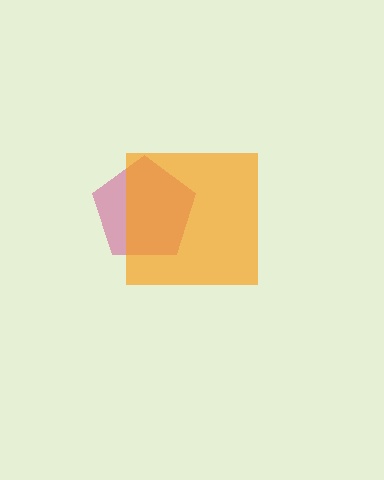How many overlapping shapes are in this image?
There are 2 overlapping shapes in the image.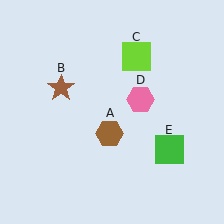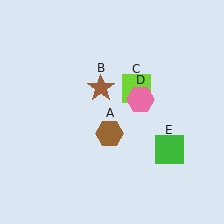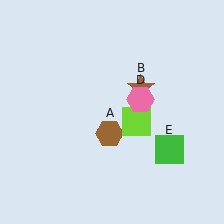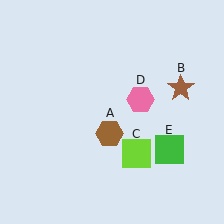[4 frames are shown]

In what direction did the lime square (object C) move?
The lime square (object C) moved down.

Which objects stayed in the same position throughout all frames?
Brown hexagon (object A) and pink hexagon (object D) and green square (object E) remained stationary.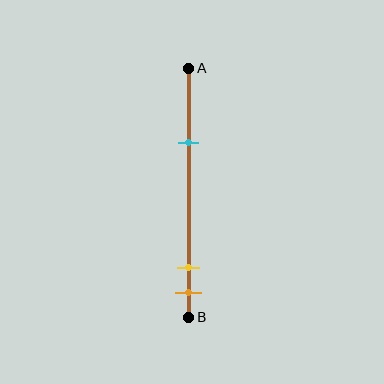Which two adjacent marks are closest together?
The yellow and orange marks are the closest adjacent pair.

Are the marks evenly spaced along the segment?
No, the marks are not evenly spaced.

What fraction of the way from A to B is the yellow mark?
The yellow mark is approximately 80% (0.8) of the way from A to B.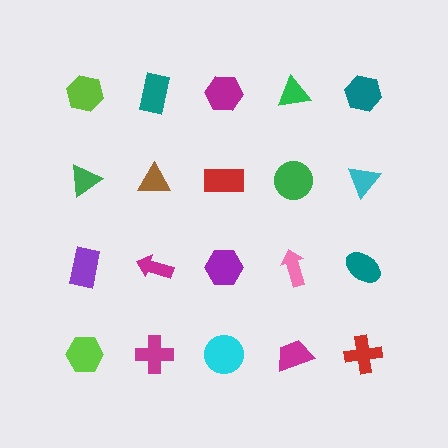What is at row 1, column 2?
A teal rectangle.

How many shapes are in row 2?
5 shapes.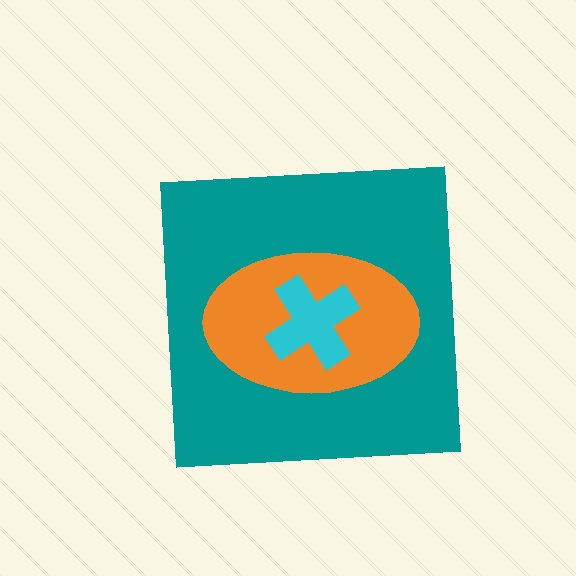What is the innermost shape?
The cyan cross.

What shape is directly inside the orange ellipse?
The cyan cross.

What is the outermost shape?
The teal square.